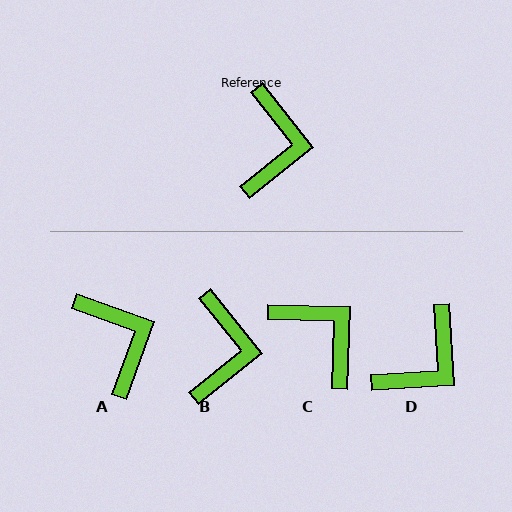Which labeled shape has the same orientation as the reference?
B.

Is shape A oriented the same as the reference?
No, it is off by about 31 degrees.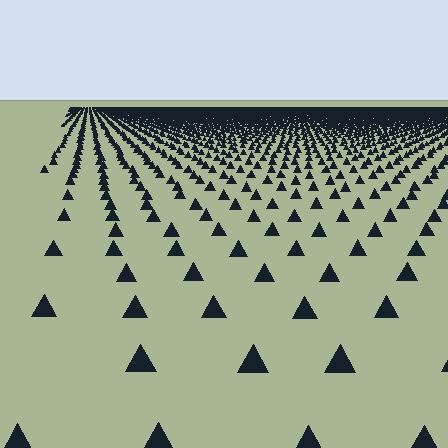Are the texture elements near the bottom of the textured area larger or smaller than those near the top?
Larger. Near the bottom, elements are closer to the viewer and appear at a bigger on-screen size.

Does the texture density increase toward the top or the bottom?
Density increases toward the top.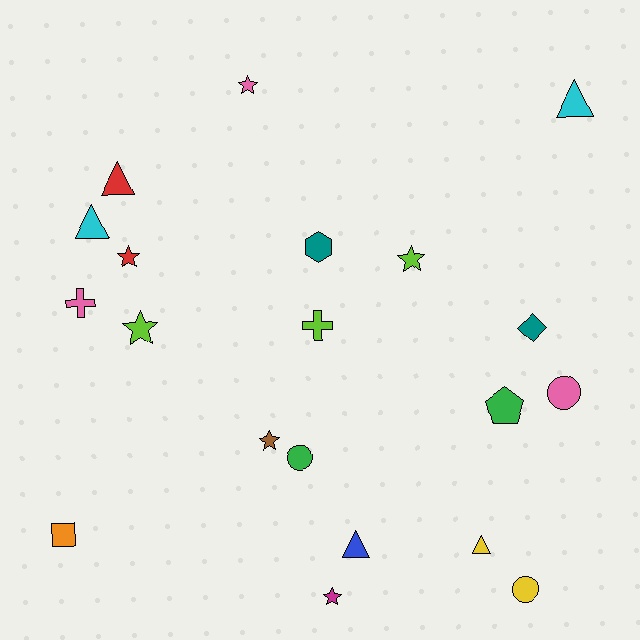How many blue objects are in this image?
There is 1 blue object.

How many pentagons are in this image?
There is 1 pentagon.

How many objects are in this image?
There are 20 objects.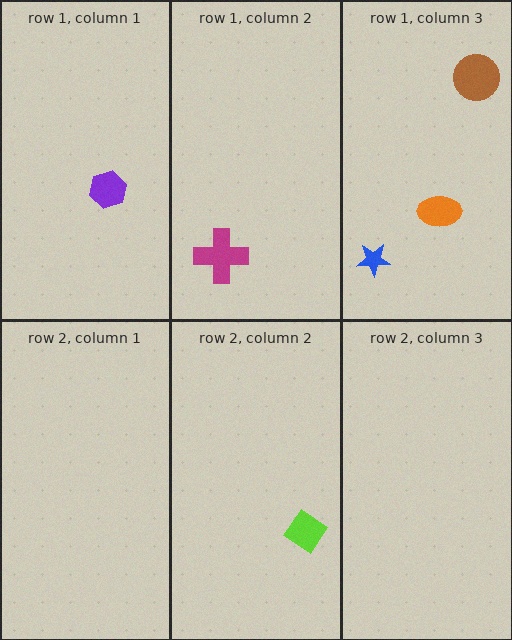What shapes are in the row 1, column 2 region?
The magenta cross.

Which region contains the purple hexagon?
The row 1, column 1 region.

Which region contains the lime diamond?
The row 2, column 2 region.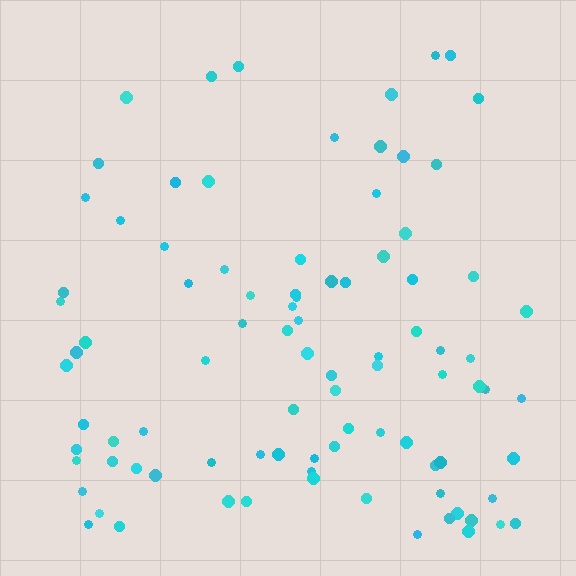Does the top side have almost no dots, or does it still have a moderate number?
Still a moderate number, just noticeably fewer than the bottom.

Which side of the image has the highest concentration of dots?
The bottom.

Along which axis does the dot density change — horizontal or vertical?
Vertical.